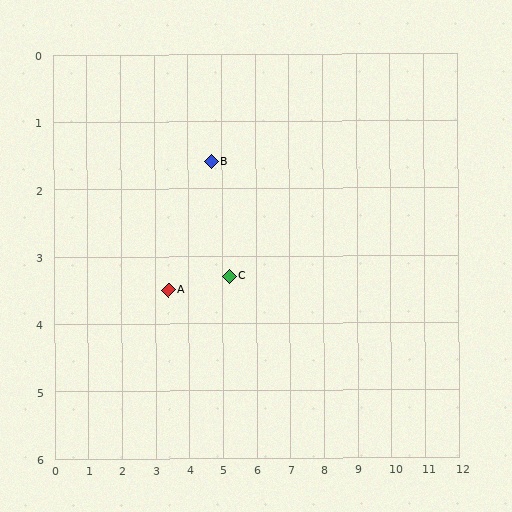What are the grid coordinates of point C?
Point C is at approximately (5.2, 3.3).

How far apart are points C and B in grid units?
Points C and B are about 1.8 grid units apart.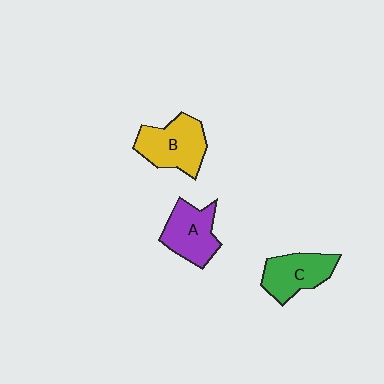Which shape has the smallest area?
Shape C (green).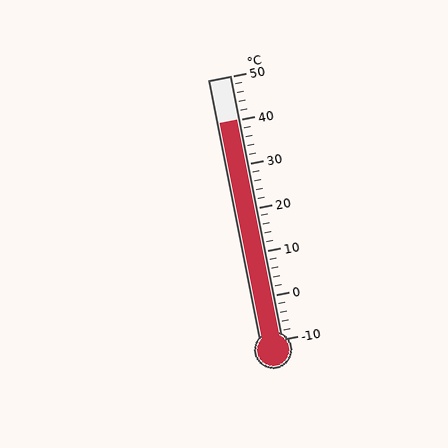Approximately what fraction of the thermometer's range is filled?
The thermometer is filled to approximately 85% of its range.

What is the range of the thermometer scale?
The thermometer scale ranges from -10°C to 50°C.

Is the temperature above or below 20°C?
The temperature is above 20°C.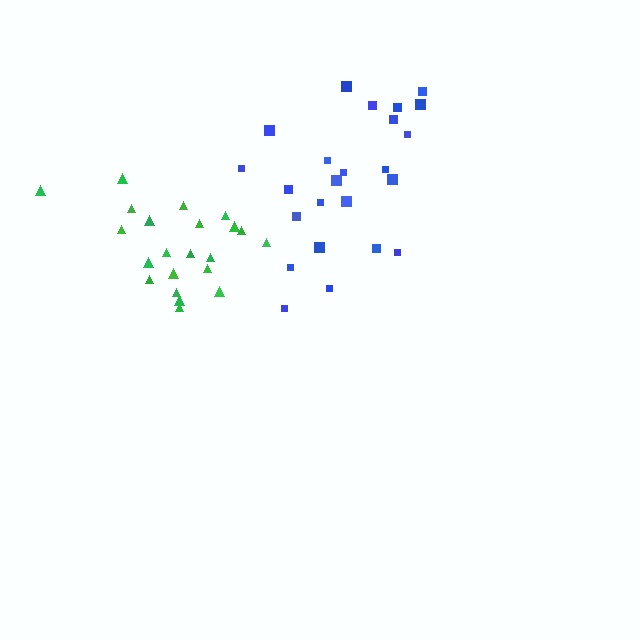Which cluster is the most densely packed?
Green.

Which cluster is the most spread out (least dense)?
Blue.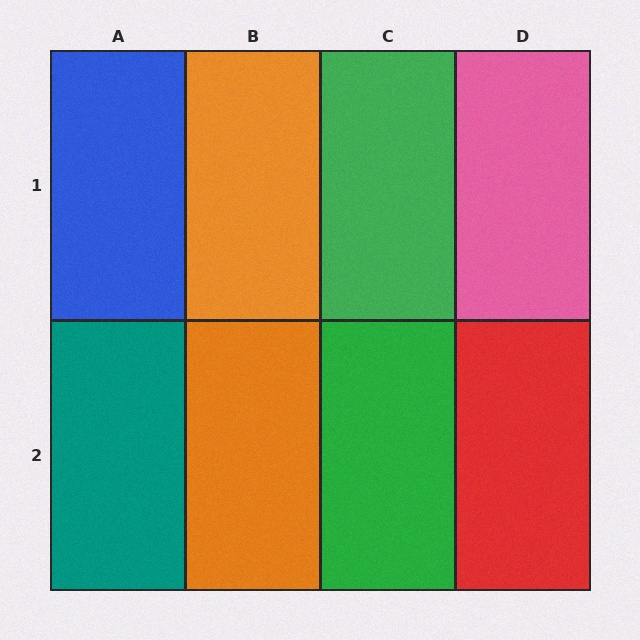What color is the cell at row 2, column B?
Orange.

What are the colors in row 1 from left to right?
Blue, orange, green, pink.